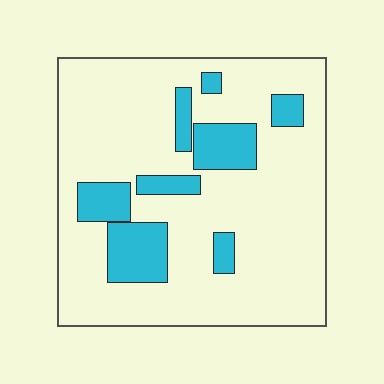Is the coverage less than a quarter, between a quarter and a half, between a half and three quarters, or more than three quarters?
Less than a quarter.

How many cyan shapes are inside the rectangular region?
8.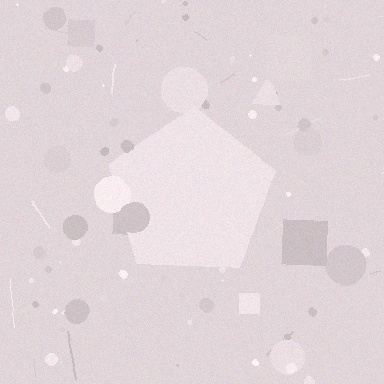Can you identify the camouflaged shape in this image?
The camouflaged shape is a pentagon.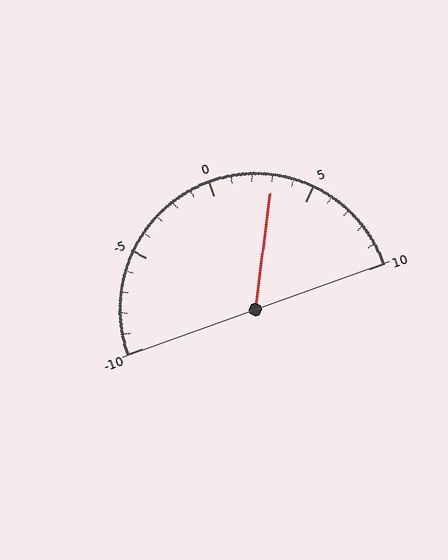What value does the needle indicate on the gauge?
The needle indicates approximately 3.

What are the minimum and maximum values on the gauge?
The gauge ranges from -10 to 10.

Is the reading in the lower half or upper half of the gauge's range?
The reading is in the upper half of the range (-10 to 10).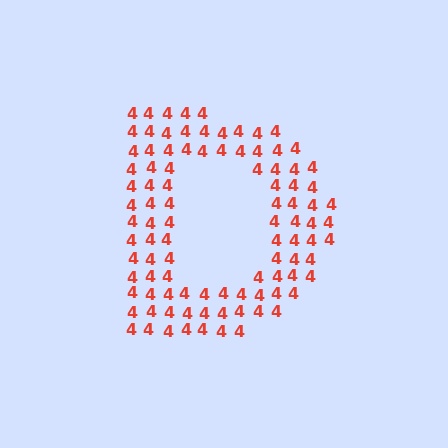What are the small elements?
The small elements are digit 4's.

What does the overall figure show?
The overall figure shows the letter D.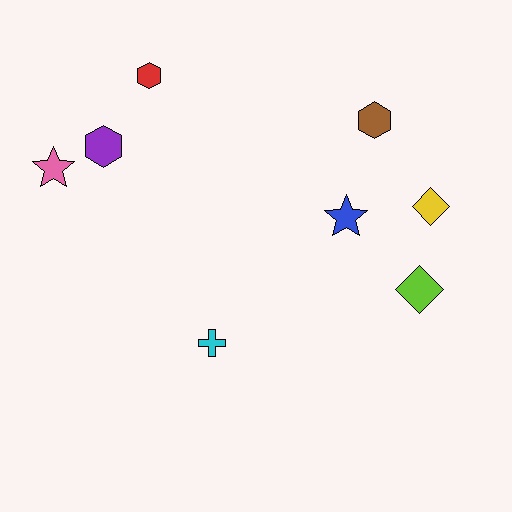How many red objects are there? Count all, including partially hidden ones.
There is 1 red object.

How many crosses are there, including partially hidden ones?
There is 1 cross.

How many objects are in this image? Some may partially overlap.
There are 8 objects.